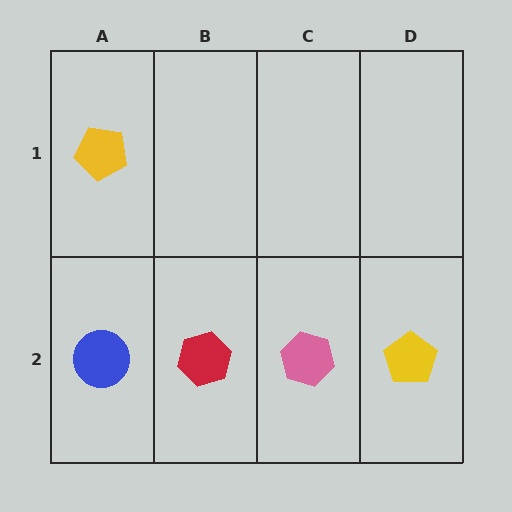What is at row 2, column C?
A pink hexagon.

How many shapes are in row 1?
1 shape.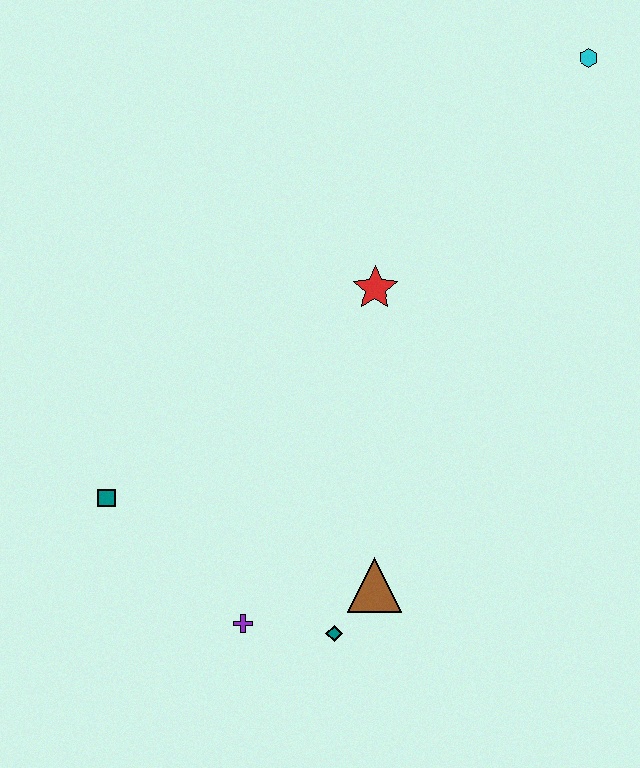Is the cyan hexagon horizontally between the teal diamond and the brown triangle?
No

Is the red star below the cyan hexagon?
Yes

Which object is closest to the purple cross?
The teal diamond is closest to the purple cross.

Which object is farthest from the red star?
The purple cross is farthest from the red star.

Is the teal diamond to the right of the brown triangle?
No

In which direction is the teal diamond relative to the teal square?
The teal diamond is to the right of the teal square.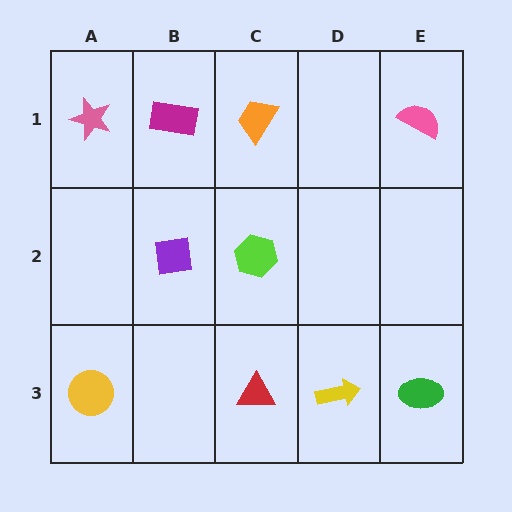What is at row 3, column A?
A yellow circle.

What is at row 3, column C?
A red triangle.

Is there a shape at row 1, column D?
No, that cell is empty.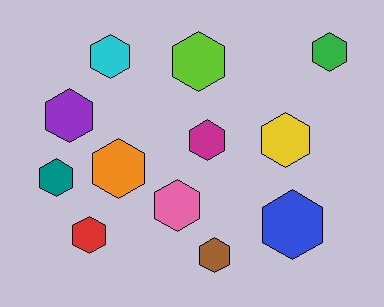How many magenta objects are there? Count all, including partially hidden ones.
There is 1 magenta object.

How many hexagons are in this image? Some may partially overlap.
There are 12 hexagons.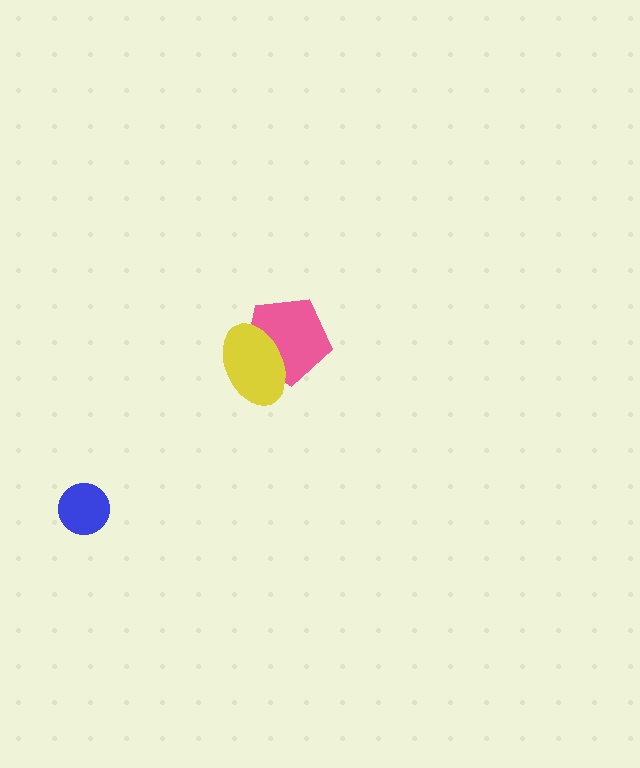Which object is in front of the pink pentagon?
The yellow ellipse is in front of the pink pentagon.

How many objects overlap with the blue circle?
0 objects overlap with the blue circle.